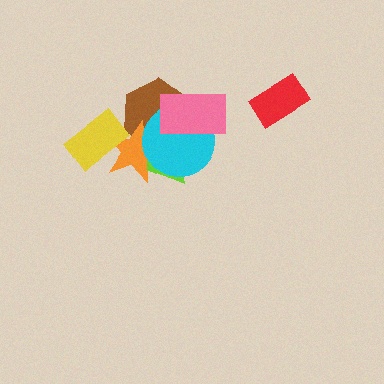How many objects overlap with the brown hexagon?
4 objects overlap with the brown hexagon.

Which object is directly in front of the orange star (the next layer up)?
The cyan circle is directly in front of the orange star.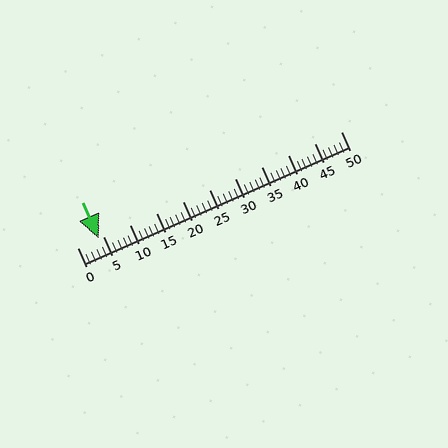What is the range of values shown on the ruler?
The ruler shows values from 0 to 50.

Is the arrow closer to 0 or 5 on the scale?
The arrow is closer to 5.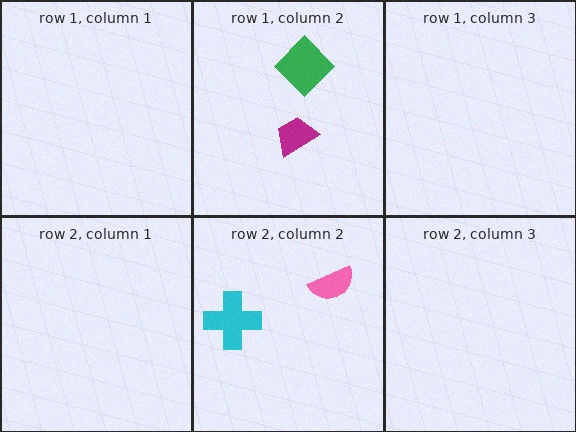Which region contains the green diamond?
The row 1, column 2 region.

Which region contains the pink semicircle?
The row 2, column 2 region.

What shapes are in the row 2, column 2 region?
The pink semicircle, the cyan cross.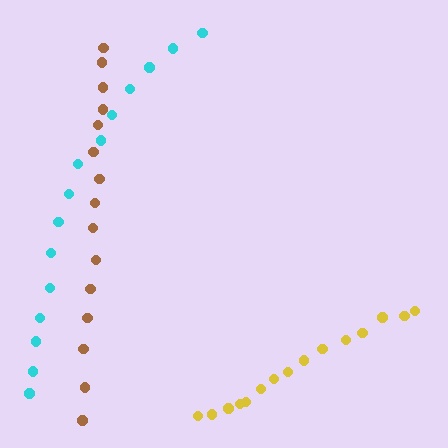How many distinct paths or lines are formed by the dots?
There are 3 distinct paths.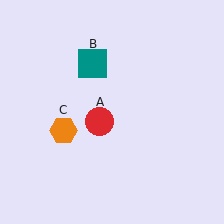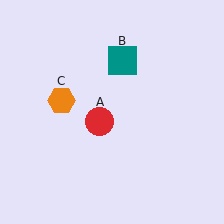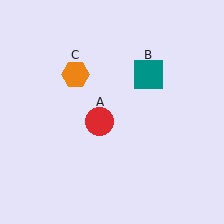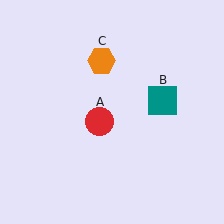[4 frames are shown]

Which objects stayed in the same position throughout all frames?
Red circle (object A) remained stationary.